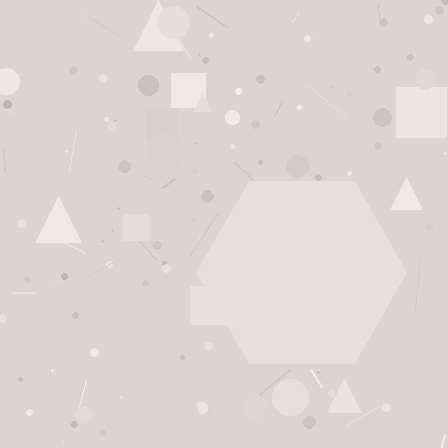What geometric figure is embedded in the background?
A hexagon is embedded in the background.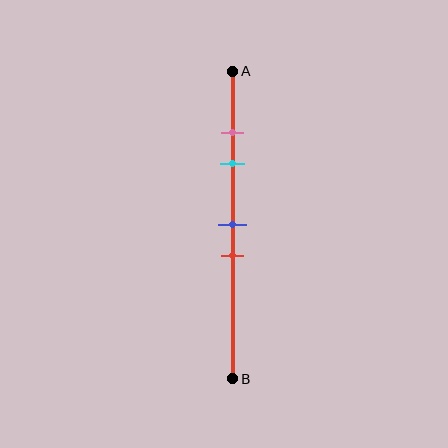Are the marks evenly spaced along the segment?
No, the marks are not evenly spaced.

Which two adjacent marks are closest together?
The pink and cyan marks are the closest adjacent pair.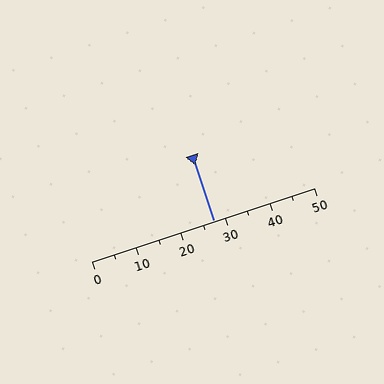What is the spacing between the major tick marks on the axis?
The major ticks are spaced 10 apart.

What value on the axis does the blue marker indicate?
The marker indicates approximately 27.5.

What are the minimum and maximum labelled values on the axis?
The axis runs from 0 to 50.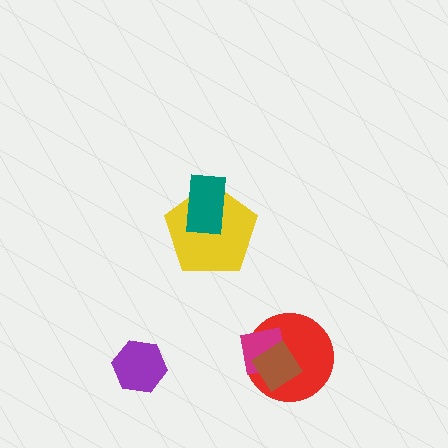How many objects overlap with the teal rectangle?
1 object overlaps with the teal rectangle.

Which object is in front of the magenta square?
The brown diamond is in front of the magenta square.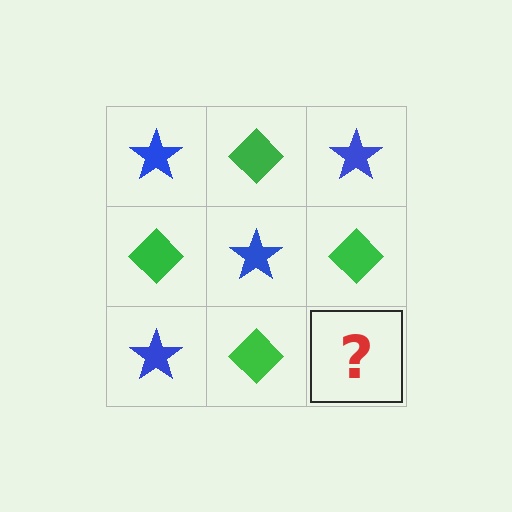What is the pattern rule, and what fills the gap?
The rule is that it alternates blue star and green diamond in a checkerboard pattern. The gap should be filled with a blue star.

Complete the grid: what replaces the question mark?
The question mark should be replaced with a blue star.